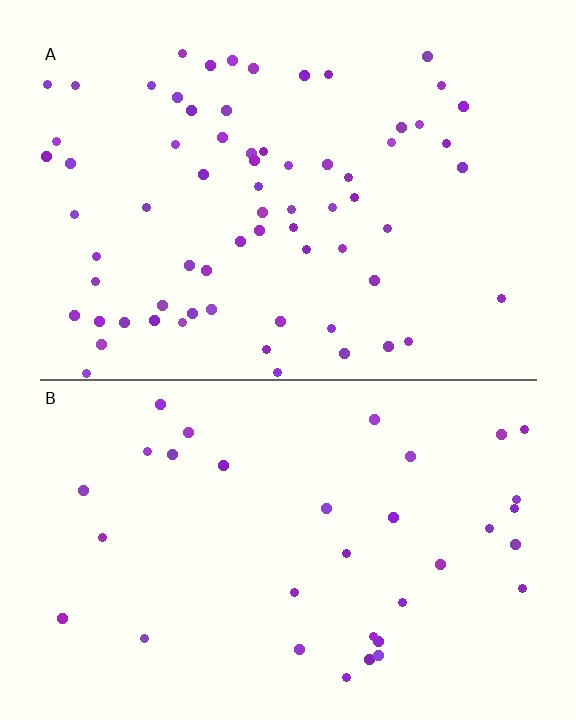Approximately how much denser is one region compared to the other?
Approximately 2.0× — region A over region B.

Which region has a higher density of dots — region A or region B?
A (the top).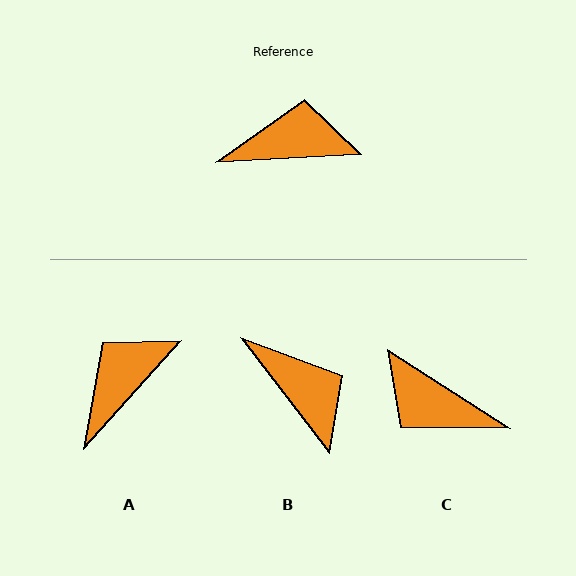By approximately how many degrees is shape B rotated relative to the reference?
Approximately 56 degrees clockwise.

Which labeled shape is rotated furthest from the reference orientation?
C, about 144 degrees away.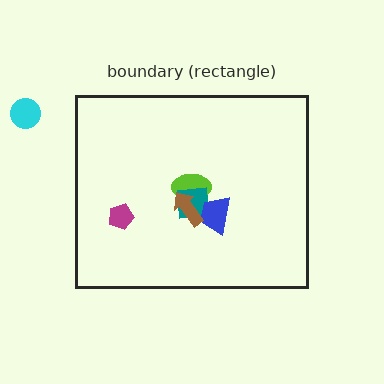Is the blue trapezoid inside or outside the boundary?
Inside.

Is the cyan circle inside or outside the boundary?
Outside.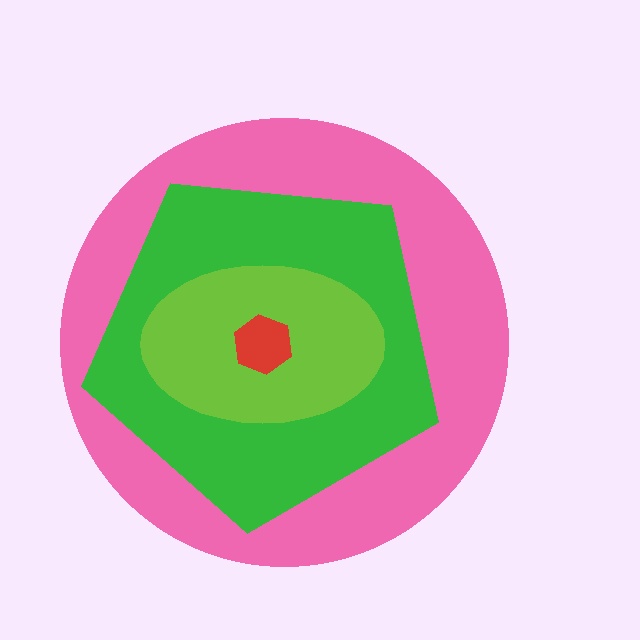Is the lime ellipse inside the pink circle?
Yes.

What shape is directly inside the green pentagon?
The lime ellipse.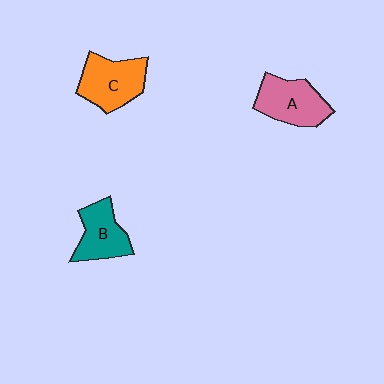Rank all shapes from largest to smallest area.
From largest to smallest: C (orange), A (pink), B (teal).